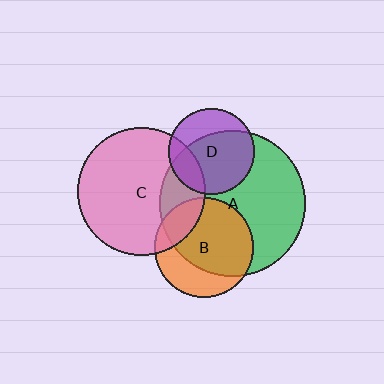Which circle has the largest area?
Circle A (green).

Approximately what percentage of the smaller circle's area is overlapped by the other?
Approximately 20%.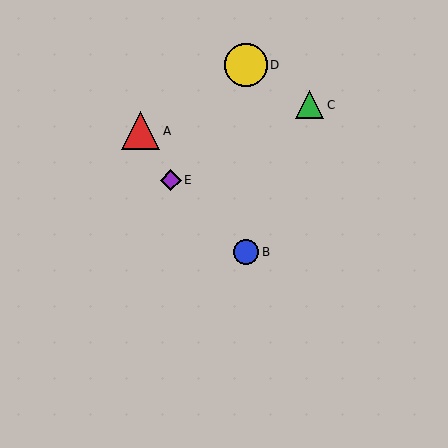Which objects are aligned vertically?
Objects B, D are aligned vertically.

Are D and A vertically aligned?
No, D is at x≈246 and A is at x≈140.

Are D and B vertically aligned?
Yes, both are at x≈246.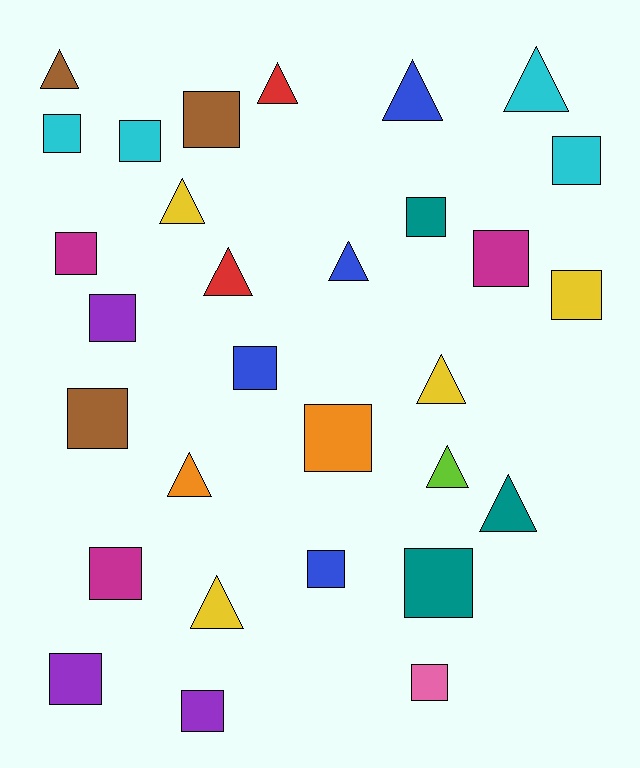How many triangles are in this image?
There are 12 triangles.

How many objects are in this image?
There are 30 objects.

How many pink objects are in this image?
There is 1 pink object.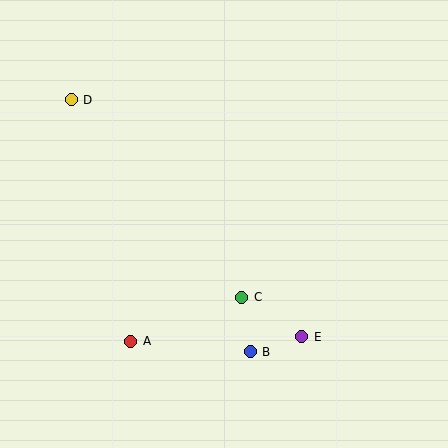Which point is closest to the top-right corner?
Point C is closest to the top-right corner.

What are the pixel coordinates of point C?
Point C is at (242, 297).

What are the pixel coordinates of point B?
Point B is at (250, 352).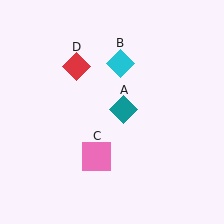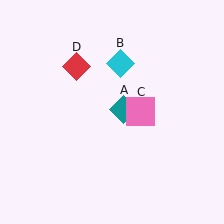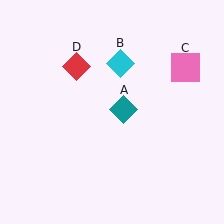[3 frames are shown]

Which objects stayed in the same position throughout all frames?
Teal diamond (object A) and cyan diamond (object B) and red diamond (object D) remained stationary.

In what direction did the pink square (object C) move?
The pink square (object C) moved up and to the right.